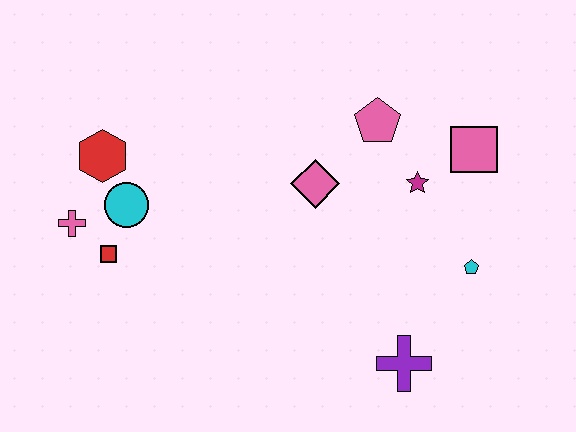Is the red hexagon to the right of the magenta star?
No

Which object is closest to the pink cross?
The red square is closest to the pink cross.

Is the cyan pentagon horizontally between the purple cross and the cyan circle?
No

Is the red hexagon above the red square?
Yes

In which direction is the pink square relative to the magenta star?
The pink square is to the right of the magenta star.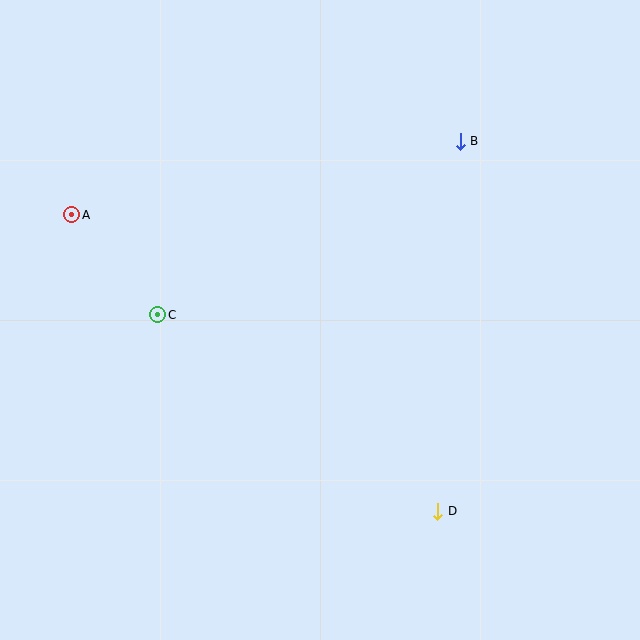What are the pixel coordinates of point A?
Point A is at (72, 215).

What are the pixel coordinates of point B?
Point B is at (460, 141).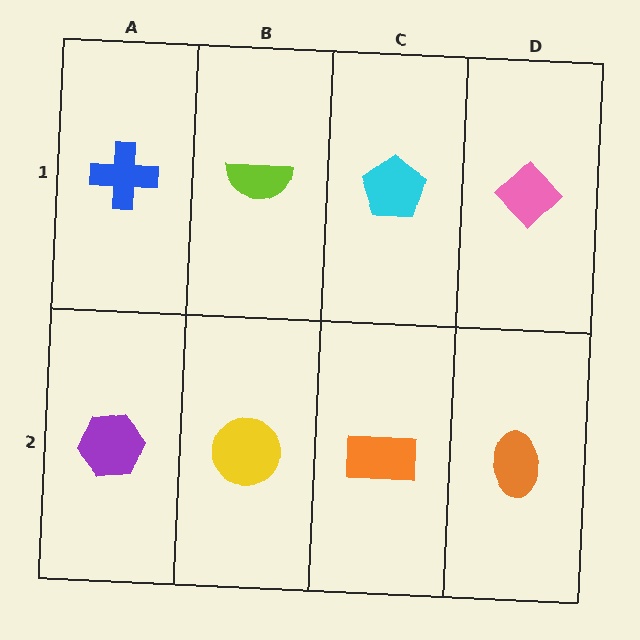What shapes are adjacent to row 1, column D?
An orange ellipse (row 2, column D), a cyan pentagon (row 1, column C).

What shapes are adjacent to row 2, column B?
A lime semicircle (row 1, column B), a purple hexagon (row 2, column A), an orange rectangle (row 2, column C).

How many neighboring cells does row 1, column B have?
3.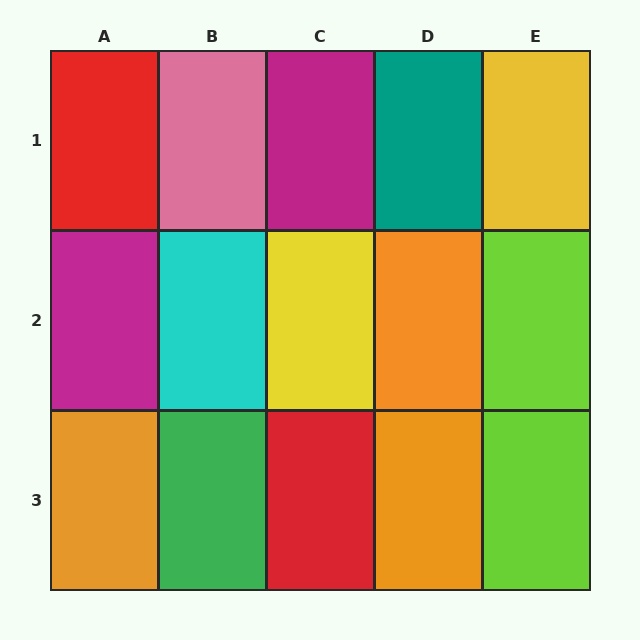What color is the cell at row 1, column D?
Teal.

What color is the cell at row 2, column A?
Magenta.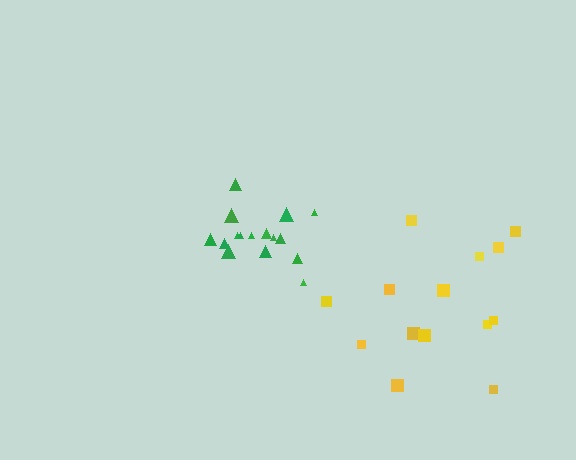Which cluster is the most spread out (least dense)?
Yellow.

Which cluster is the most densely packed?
Green.